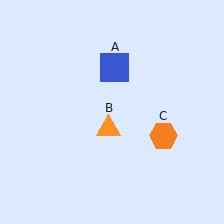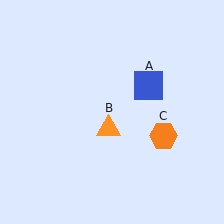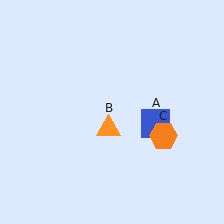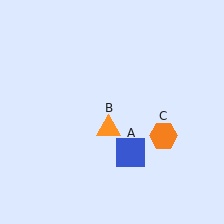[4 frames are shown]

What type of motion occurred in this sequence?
The blue square (object A) rotated clockwise around the center of the scene.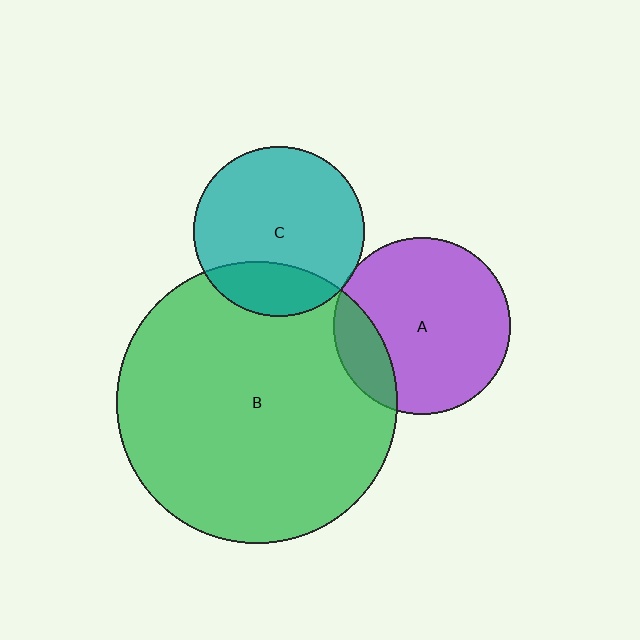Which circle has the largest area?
Circle B (green).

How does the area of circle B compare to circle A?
Approximately 2.5 times.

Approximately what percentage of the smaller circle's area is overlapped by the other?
Approximately 5%.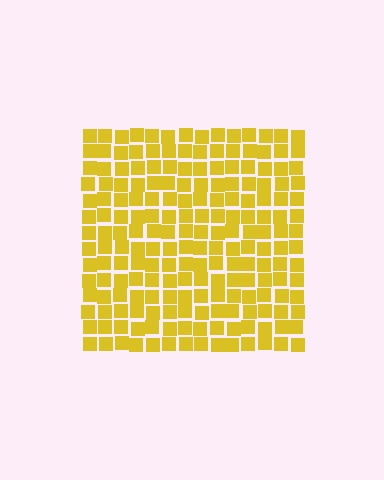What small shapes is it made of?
It is made of small squares.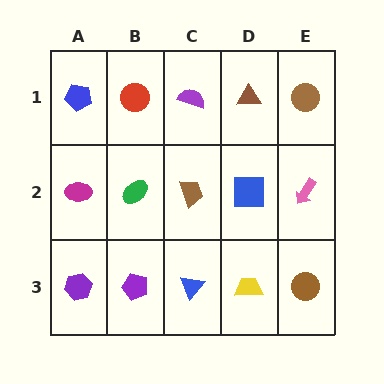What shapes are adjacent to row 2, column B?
A red circle (row 1, column B), a purple pentagon (row 3, column B), a magenta ellipse (row 2, column A), a brown trapezoid (row 2, column C).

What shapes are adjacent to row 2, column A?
A blue pentagon (row 1, column A), a purple hexagon (row 3, column A), a green ellipse (row 2, column B).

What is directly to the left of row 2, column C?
A green ellipse.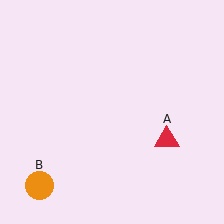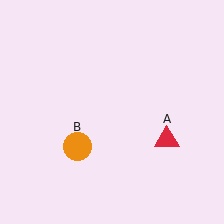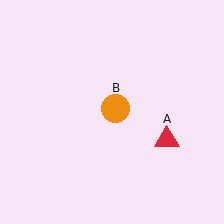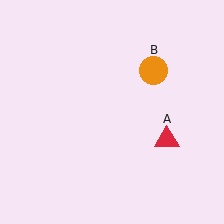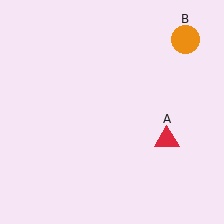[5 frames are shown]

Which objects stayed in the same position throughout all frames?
Red triangle (object A) remained stationary.